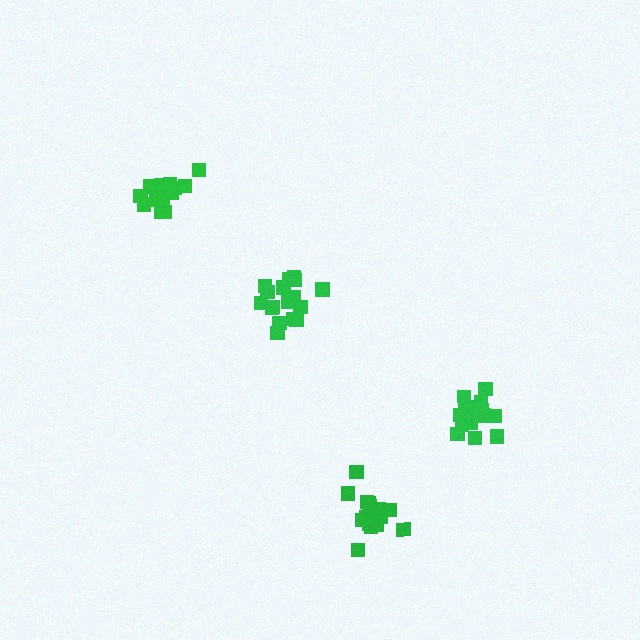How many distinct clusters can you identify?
There are 4 distinct clusters.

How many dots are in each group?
Group 1: 17 dots, Group 2: 16 dots, Group 3: 17 dots, Group 4: 17 dots (67 total).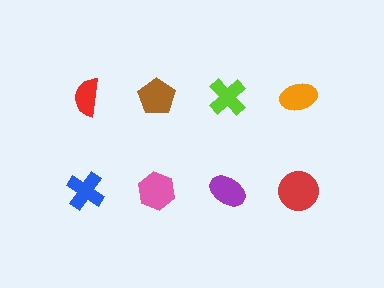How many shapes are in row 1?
4 shapes.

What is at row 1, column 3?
A lime cross.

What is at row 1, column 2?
A brown pentagon.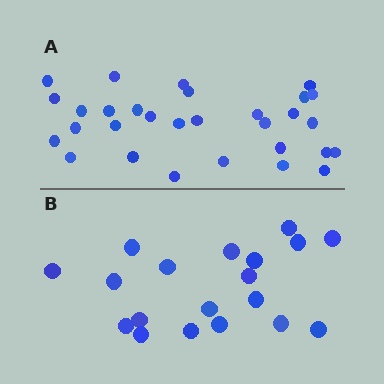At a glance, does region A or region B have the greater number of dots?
Region A (the top region) has more dots.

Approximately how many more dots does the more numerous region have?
Region A has roughly 12 or so more dots than region B.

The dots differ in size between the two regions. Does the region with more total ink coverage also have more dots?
No. Region B has more total ink coverage because its dots are larger, but region A actually contains more individual dots. Total area can be misleading — the number of items is what matters here.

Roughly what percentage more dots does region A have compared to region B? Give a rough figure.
About 60% more.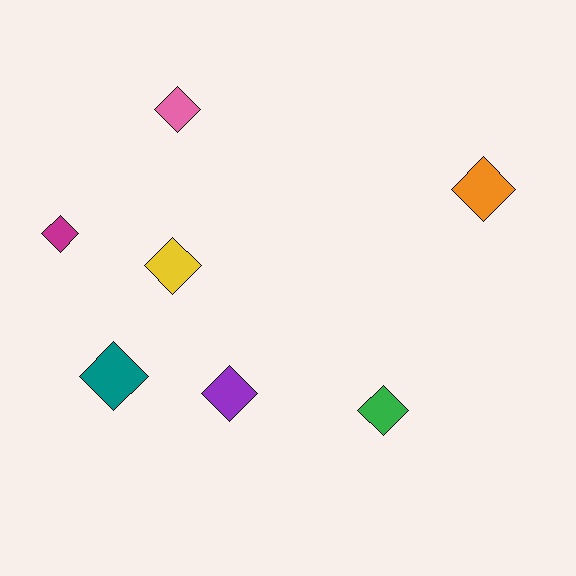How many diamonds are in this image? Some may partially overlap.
There are 7 diamonds.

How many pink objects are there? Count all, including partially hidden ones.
There is 1 pink object.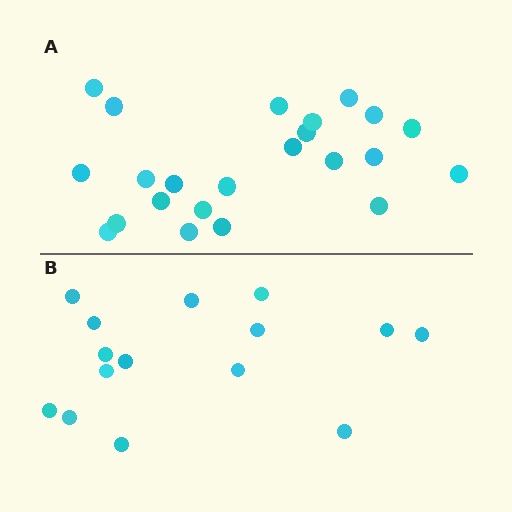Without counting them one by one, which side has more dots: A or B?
Region A (the top region) has more dots.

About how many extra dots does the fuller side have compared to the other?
Region A has roughly 8 or so more dots than region B.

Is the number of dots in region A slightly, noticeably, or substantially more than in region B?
Region A has substantially more. The ratio is roughly 1.5 to 1.